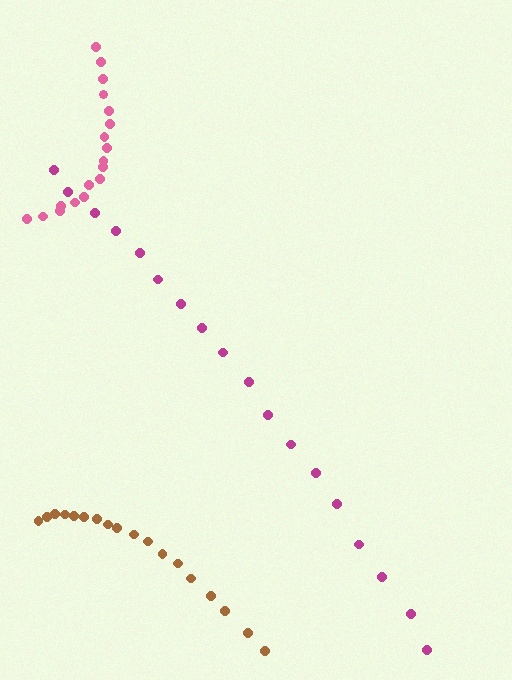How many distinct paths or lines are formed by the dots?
There are 3 distinct paths.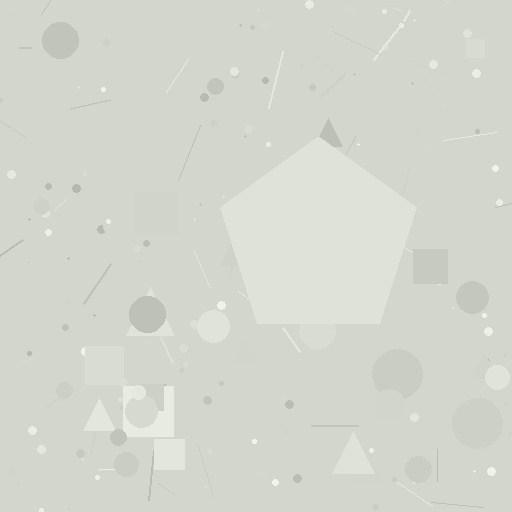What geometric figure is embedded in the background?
A pentagon is embedded in the background.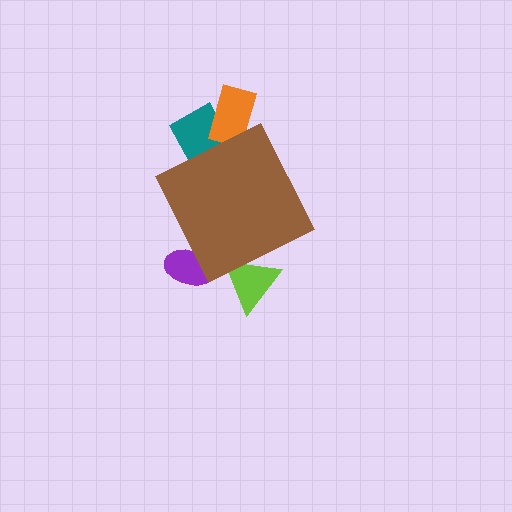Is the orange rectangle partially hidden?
Yes, the orange rectangle is partially hidden behind the brown diamond.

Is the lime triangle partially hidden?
Yes, the lime triangle is partially hidden behind the brown diamond.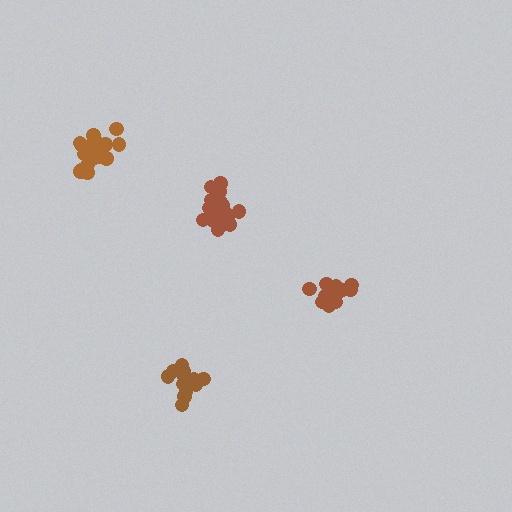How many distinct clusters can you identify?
There are 4 distinct clusters.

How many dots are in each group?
Group 1: 18 dots, Group 2: 15 dots, Group 3: 20 dots, Group 4: 19 dots (72 total).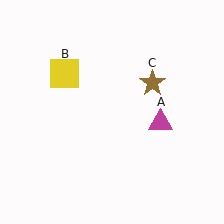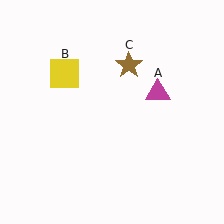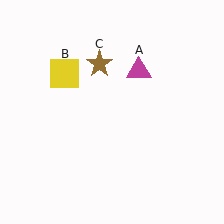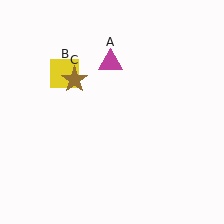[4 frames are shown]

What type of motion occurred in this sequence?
The magenta triangle (object A), brown star (object C) rotated counterclockwise around the center of the scene.